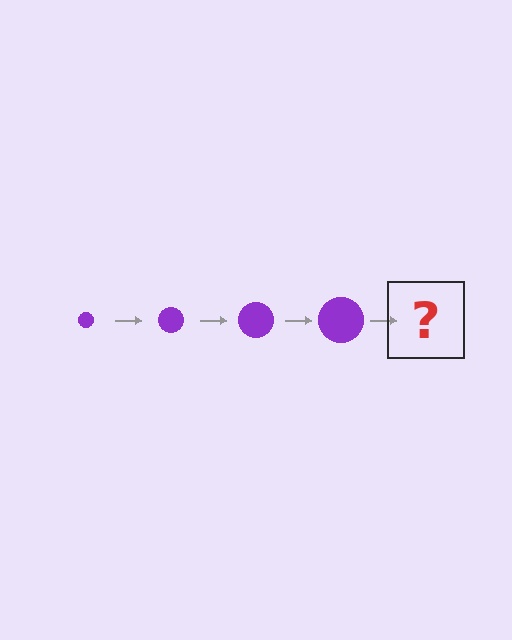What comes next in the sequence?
The next element should be a purple circle, larger than the previous one.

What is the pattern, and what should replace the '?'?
The pattern is that the circle gets progressively larger each step. The '?' should be a purple circle, larger than the previous one.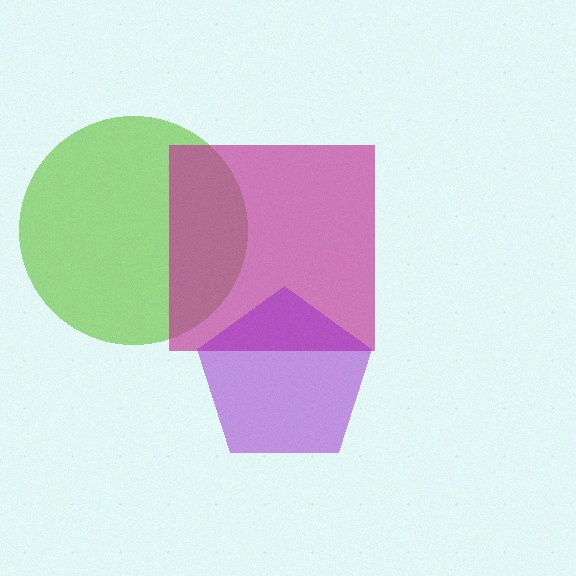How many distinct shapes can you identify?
There are 3 distinct shapes: a lime circle, a magenta square, a purple pentagon.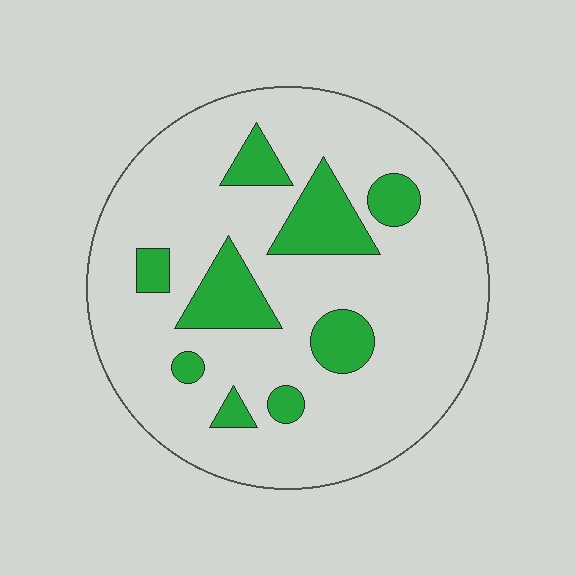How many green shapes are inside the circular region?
9.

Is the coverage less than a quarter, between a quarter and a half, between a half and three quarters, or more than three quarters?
Less than a quarter.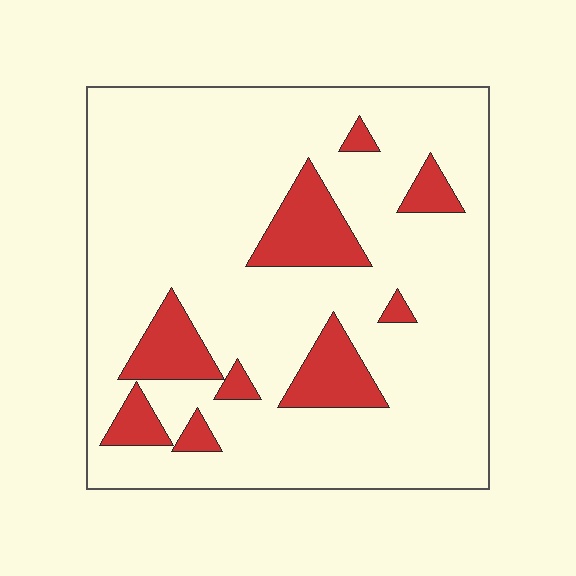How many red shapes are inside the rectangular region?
9.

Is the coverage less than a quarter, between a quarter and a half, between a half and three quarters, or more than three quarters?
Less than a quarter.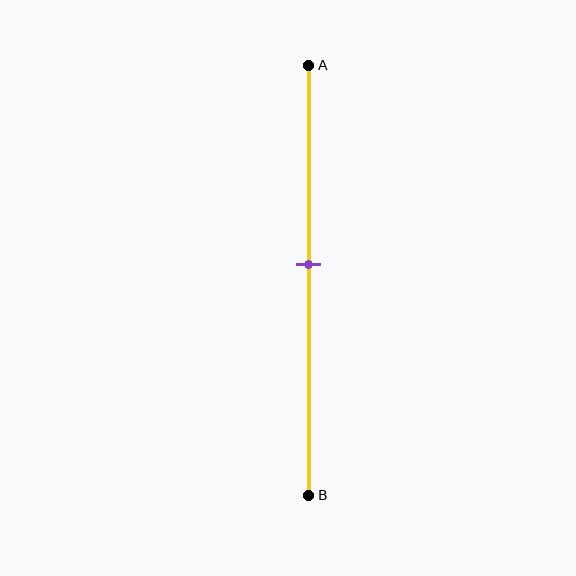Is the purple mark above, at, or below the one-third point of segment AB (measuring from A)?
The purple mark is below the one-third point of segment AB.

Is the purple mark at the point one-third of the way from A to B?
No, the mark is at about 45% from A, not at the 33% one-third point.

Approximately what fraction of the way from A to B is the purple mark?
The purple mark is approximately 45% of the way from A to B.